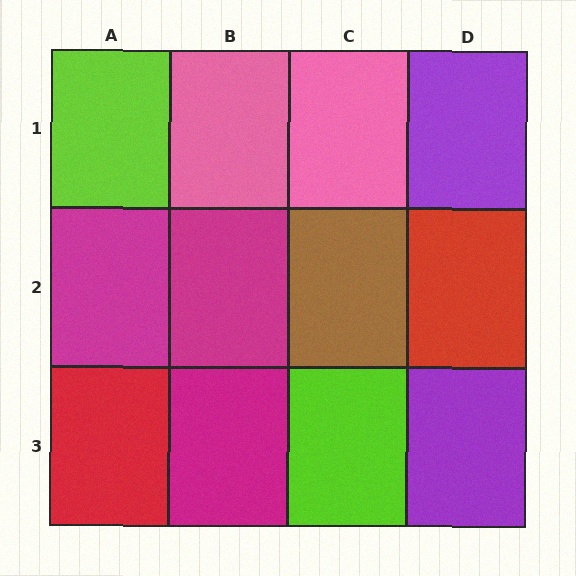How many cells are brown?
1 cell is brown.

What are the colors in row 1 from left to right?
Lime, pink, pink, purple.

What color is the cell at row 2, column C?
Brown.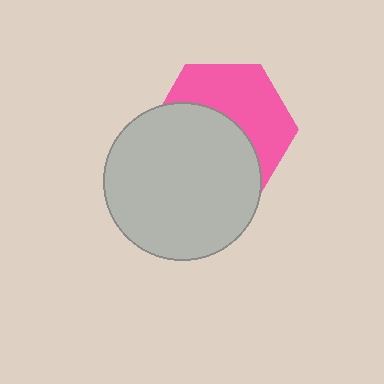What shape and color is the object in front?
The object in front is a light gray circle.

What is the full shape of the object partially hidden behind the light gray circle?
The partially hidden object is a pink hexagon.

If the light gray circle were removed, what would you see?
You would see the complete pink hexagon.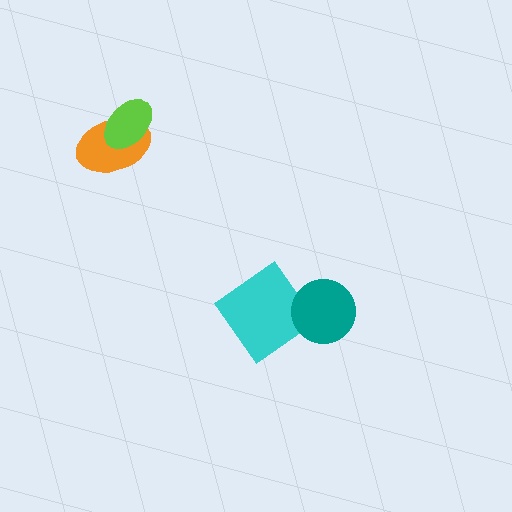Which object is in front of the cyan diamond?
The teal circle is in front of the cyan diamond.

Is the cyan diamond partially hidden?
Yes, it is partially covered by another shape.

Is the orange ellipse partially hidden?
Yes, it is partially covered by another shape.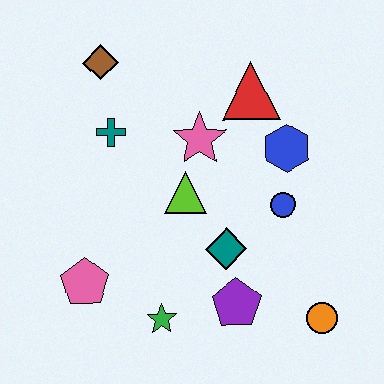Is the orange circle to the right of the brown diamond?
Yes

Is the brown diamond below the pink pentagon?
No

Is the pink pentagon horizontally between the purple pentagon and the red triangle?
No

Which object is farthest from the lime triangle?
The orange circle is farthest from the lime triangle.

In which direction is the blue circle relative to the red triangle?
The blue circle is below the red triangle.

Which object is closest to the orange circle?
The purple pentagon is closest to the orange circle.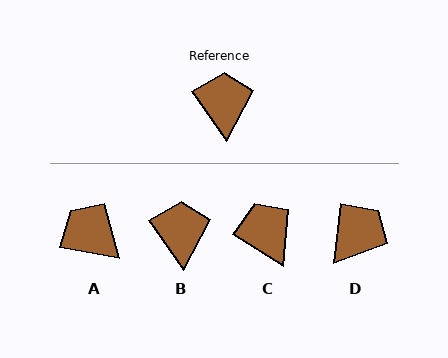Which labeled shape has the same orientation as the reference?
B.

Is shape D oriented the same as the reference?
No, it is off by about 42 degrees.